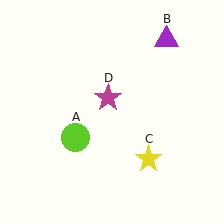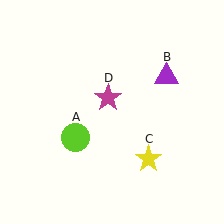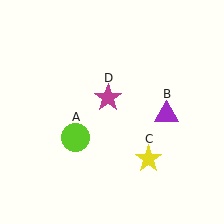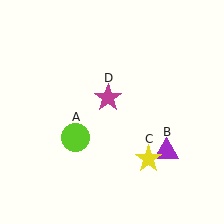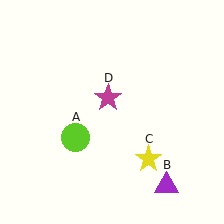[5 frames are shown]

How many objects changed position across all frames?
1 object changed position: purple triangle (object B).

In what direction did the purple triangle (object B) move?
The purple triangle (object B) moved down.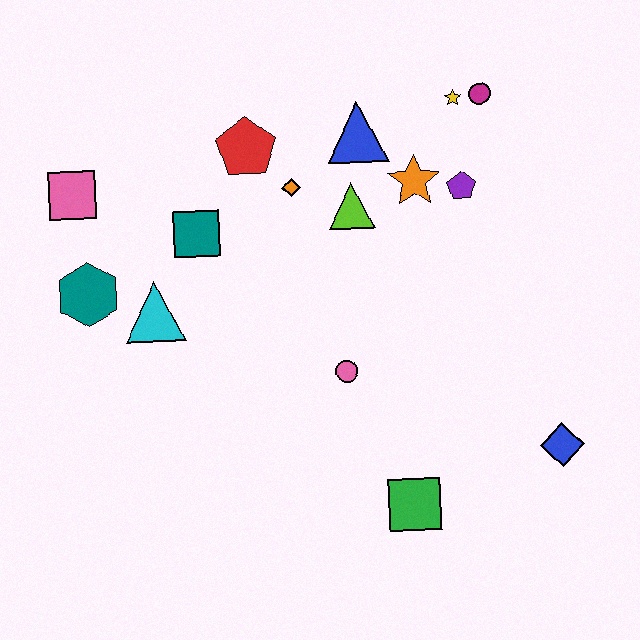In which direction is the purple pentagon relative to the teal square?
The purple pentagon is to the right of the teal square.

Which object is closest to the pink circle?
The green square is closest to the pink circle.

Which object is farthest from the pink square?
The blue diamond is farthest from the pink square.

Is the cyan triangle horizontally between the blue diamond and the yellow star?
No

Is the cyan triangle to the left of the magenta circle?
Yes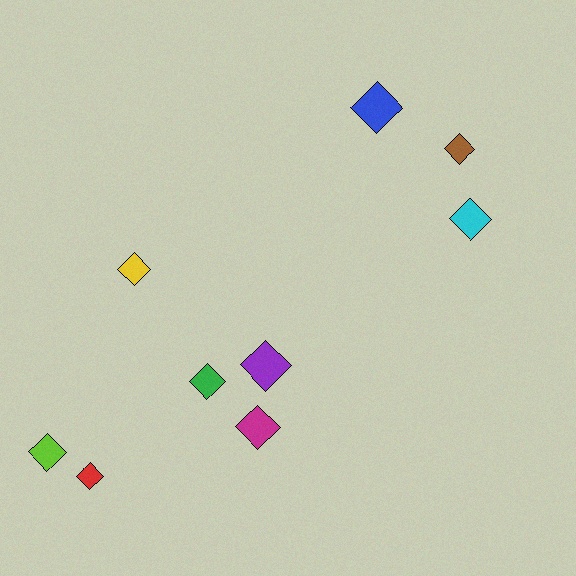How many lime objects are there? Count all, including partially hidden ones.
There is 1 lime object.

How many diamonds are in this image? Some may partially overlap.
There are 9 diamonds.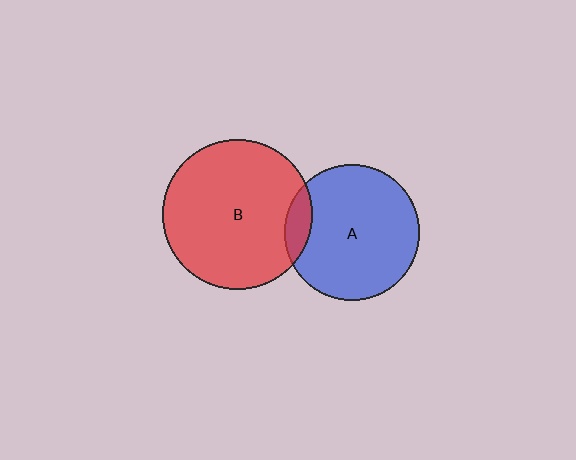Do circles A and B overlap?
Yes.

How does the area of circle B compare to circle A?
Approximately 1.2 times.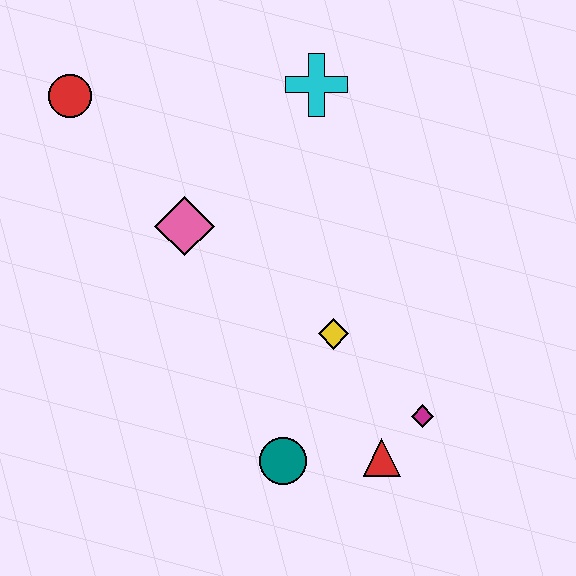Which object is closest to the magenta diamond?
The red triangle is closest to the magenta diamond.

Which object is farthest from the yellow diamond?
The red circle is farthest from the yellow diamond.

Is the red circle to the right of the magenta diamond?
No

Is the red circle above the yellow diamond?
Yes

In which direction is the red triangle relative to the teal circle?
The red triangle is to the right of the teal circle.